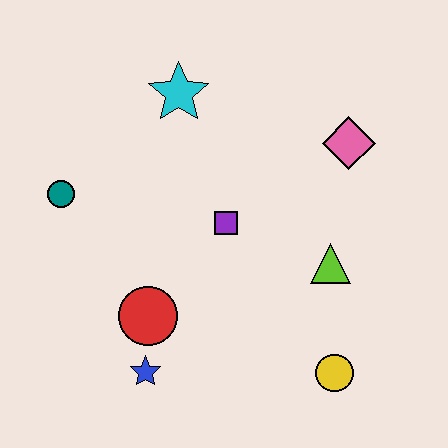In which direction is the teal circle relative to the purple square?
The teal circle is to the left of the purple square.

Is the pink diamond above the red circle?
Yes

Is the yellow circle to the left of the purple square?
No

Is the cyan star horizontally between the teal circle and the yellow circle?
Yes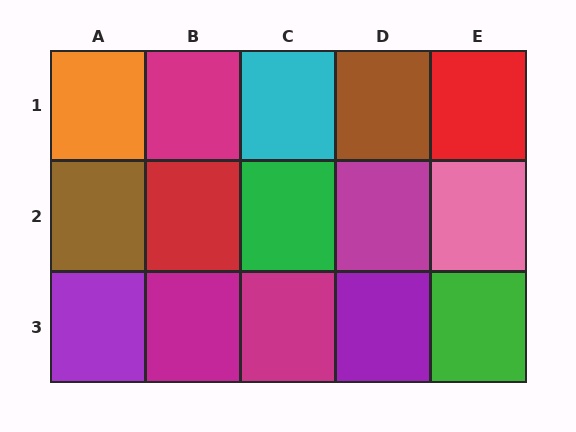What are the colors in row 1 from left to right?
Orange, magenta, cyan, brown, red.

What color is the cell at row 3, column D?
Purple.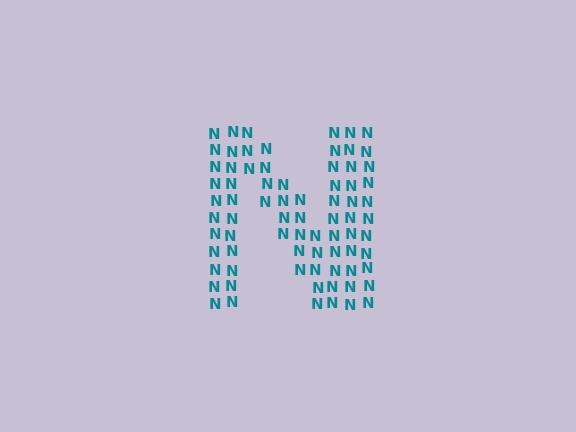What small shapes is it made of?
It is made of small letter N's.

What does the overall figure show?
The overall figure shows the letter N.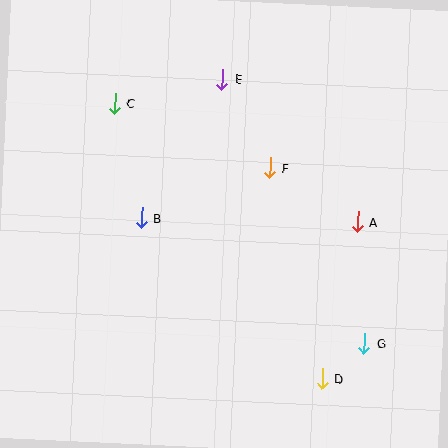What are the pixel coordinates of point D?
Point D is at (322, 378).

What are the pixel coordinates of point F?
Point F is at (270, 168).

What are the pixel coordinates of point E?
Point E is at (222, 79).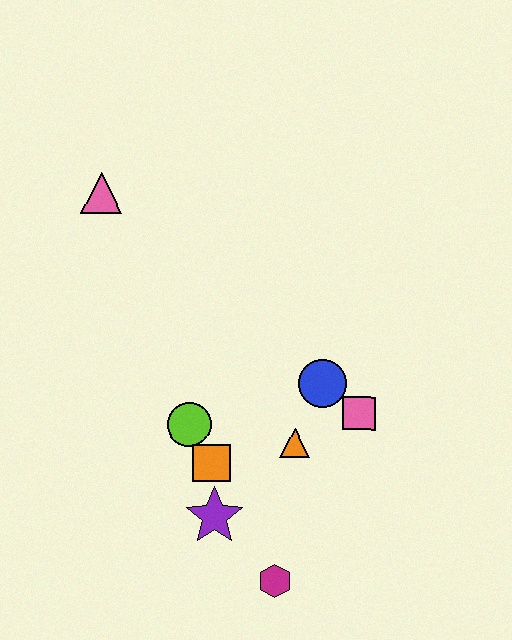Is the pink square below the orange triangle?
No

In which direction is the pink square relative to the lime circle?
The pink square is to the right of the lime circle.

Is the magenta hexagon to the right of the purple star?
Yes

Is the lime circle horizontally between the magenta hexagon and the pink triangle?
Yes